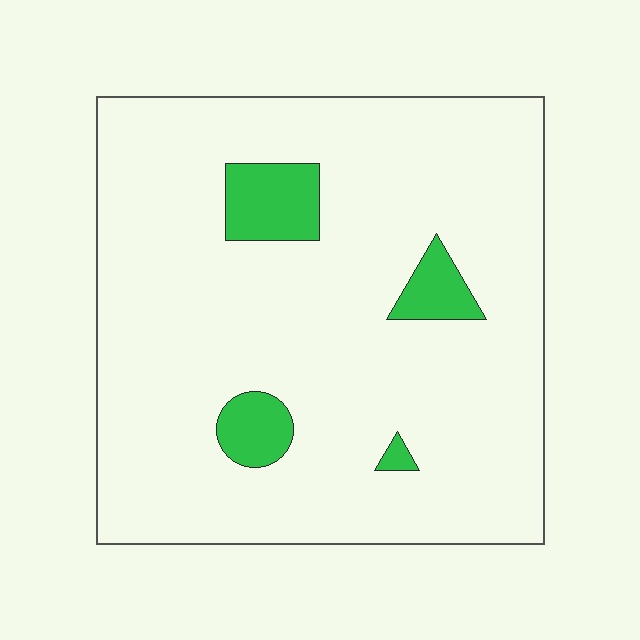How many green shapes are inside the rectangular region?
4.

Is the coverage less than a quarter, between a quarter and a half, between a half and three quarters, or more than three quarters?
Less than a quarter.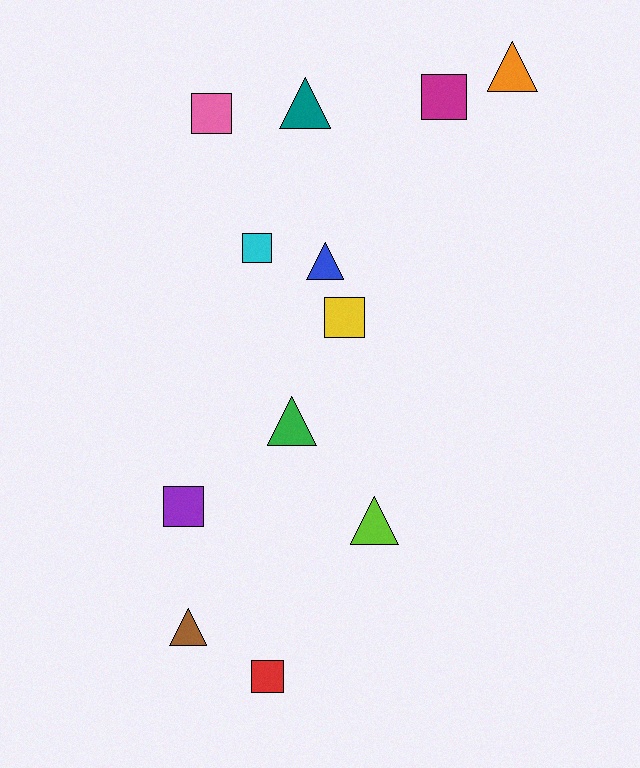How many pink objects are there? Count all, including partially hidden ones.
There is 1 pink object.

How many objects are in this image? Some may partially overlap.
There are 12 objects.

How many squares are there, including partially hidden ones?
There are 6 squares.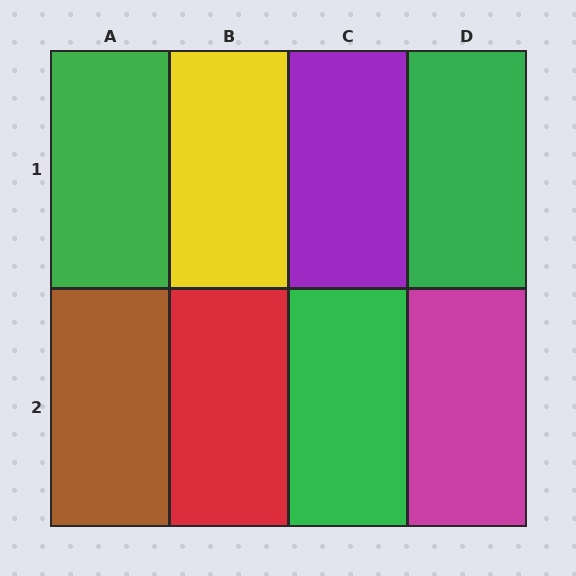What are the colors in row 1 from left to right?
Green, yellow, purple, green.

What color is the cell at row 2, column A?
Brown.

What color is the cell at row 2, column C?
Green.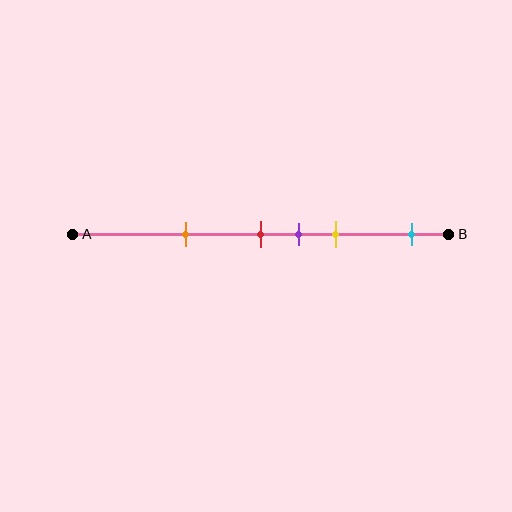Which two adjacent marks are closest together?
The red and purple marks are the closest adjacent pair.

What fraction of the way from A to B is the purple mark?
The purple mark is approximately 60% (0.6) of the way from A to B.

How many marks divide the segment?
There are 5 marks dividing the segment.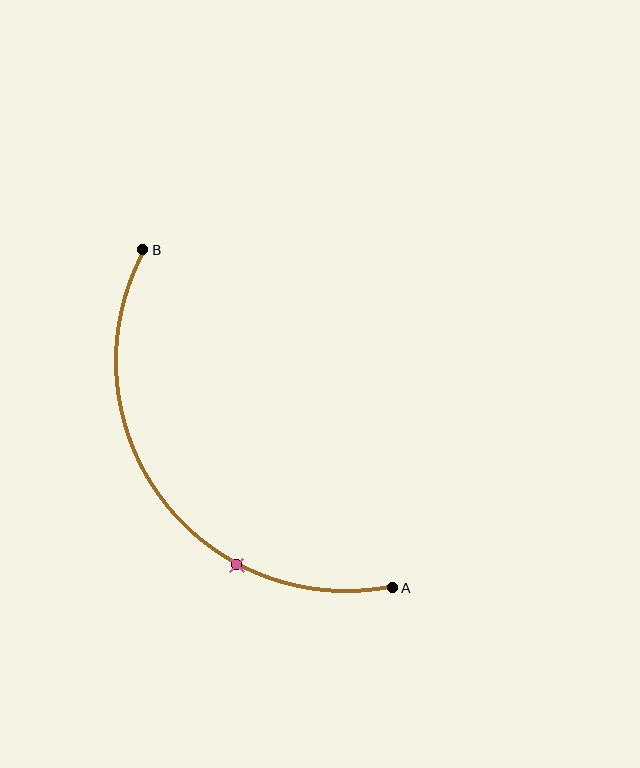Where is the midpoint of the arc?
The arc midpoint is the point on the curve farthest from the straight line joining A and B. It sits below and to the left of that line.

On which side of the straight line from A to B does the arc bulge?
The arc bulges below and to the left of the straight line connecting A and B.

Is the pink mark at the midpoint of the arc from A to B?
No. The pink mark lies on the arc but is closer to endpoint A. The arc midpoint would be at the point on the curve equidistant along the arc from both A and B.